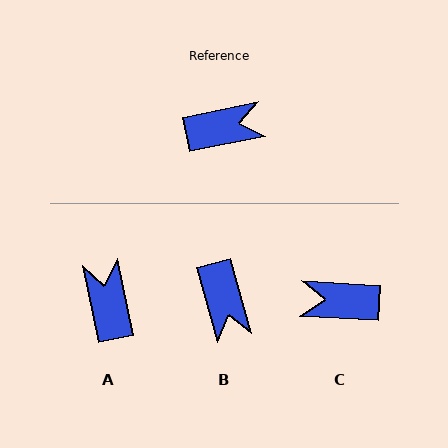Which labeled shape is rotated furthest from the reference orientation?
C, about 165 degrees away.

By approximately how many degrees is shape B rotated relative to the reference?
Approximately 86 degrees clockwise.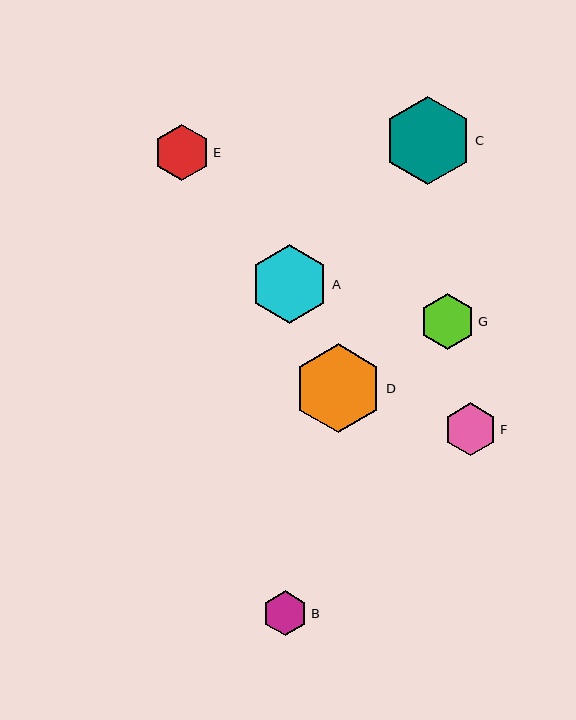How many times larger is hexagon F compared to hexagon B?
Hexagon F is approximately 1.2 times the size of hexagon B.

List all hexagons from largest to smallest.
From largest to smallest: D, C, A, E, G, F, B.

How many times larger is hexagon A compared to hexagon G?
Hexagon A is approximately 1.4 times the size of hexagon G.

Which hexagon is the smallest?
Hexagon B is the smallest with a size of approximately 45 pixels.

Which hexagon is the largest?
Hexagon D is the largest with a size of approximately 89 pixels.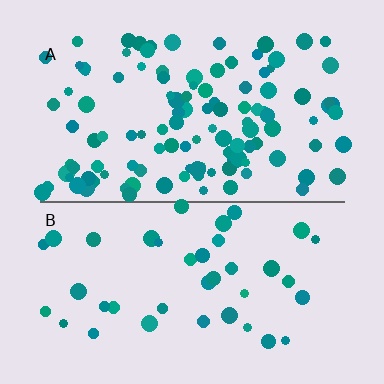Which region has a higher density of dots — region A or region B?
A (the top).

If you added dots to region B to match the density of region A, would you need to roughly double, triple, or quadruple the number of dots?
Approximately triple.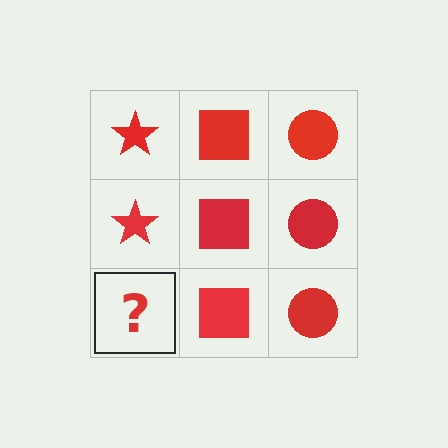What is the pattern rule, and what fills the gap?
The rule is that each column has a consistent shape. The gap should be filled with a red star.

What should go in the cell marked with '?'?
The missing cell should contain a red star.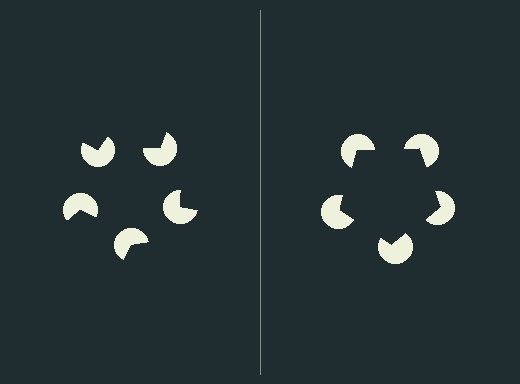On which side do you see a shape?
An illusory pentagon appears on the right side. On the left side the wedge cuts are rotated, so no coherent shape forms.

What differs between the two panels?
The pac-man discs are positioned identically on both sides; only the wedge orientations differ. On the right they align to a pentagon; on the left they are misaligned.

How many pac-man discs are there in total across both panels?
10 — 5 on each side.